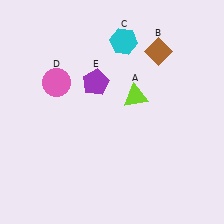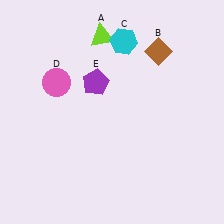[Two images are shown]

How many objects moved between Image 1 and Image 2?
1 object moved between the two images.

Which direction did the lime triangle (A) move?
The lime triangle (A) moved up.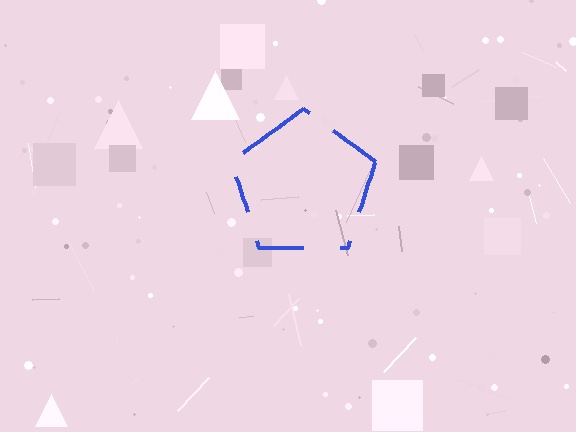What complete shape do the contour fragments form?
The contour fragments form a pentagon.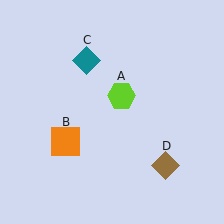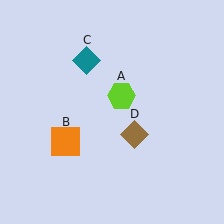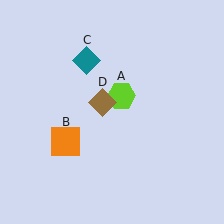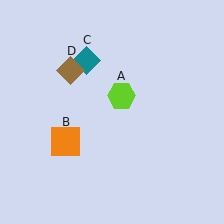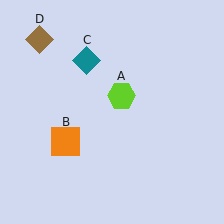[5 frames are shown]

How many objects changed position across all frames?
1 object changed position: brown diamond (object D).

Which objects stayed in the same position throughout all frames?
Lime hexagon (object A) and orange square (object B) and teal diamond (object C) remained stationary.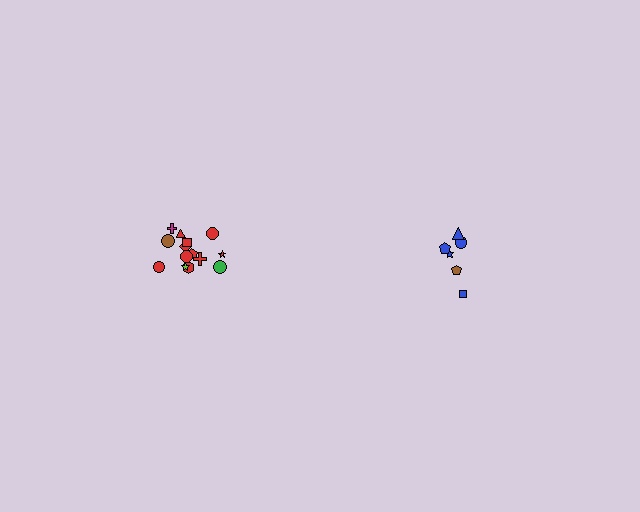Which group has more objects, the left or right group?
The left group.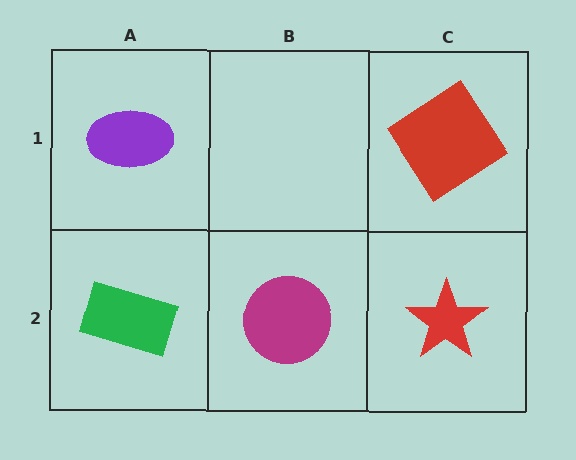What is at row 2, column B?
A magenta circle.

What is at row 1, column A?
A purple ellipse.